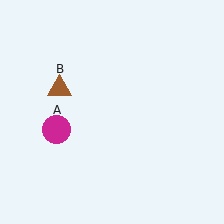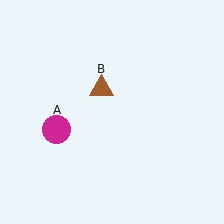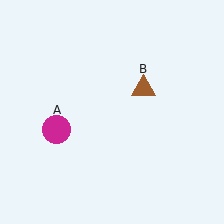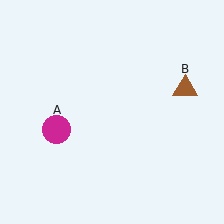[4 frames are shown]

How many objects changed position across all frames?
1 object changed position: brown triangle (object B).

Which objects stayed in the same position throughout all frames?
Magenta circle (object A) remained stationary.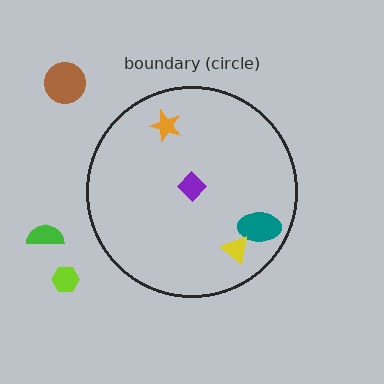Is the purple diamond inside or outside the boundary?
Inside.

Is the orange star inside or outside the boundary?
Inside.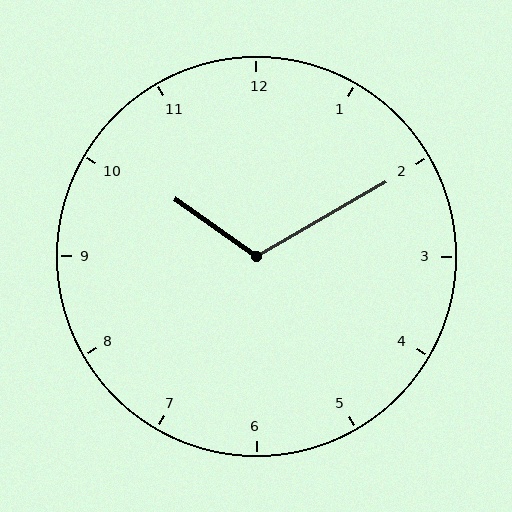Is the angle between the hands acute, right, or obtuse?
It is obtuse.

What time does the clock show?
10:10.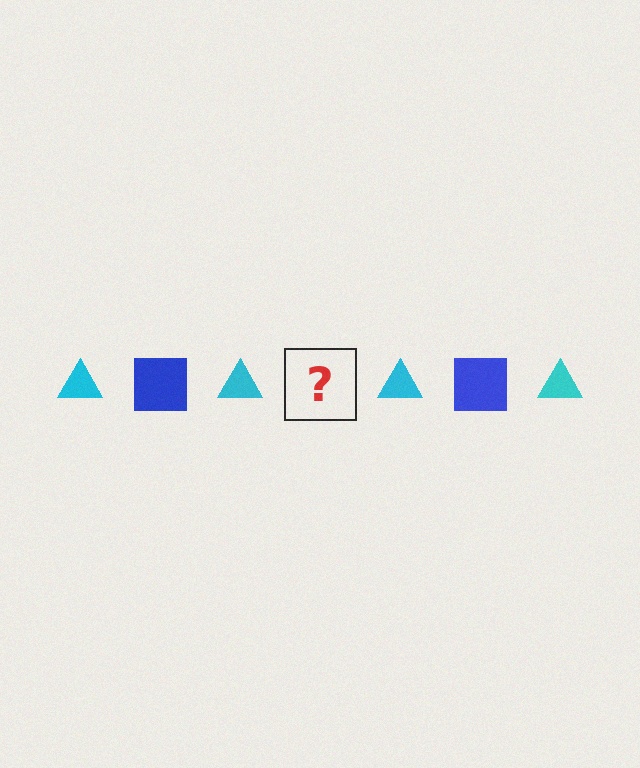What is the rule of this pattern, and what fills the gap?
The rule is that the pattern alternates between cyan triangle and blue square. The gap should be filled with a blue square.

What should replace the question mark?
The question mark should be replaced with a blue square.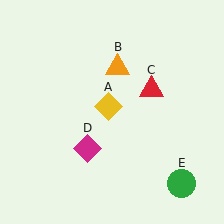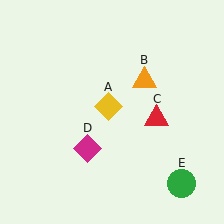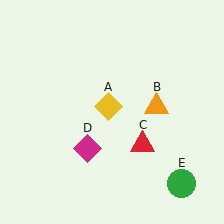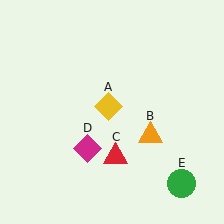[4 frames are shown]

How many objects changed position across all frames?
2 objects changed position: orange triangle (object B), red triangle (object C).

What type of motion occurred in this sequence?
The orange triangle (object B), red triangle (object C) rotated clockwise around the center of the scene.